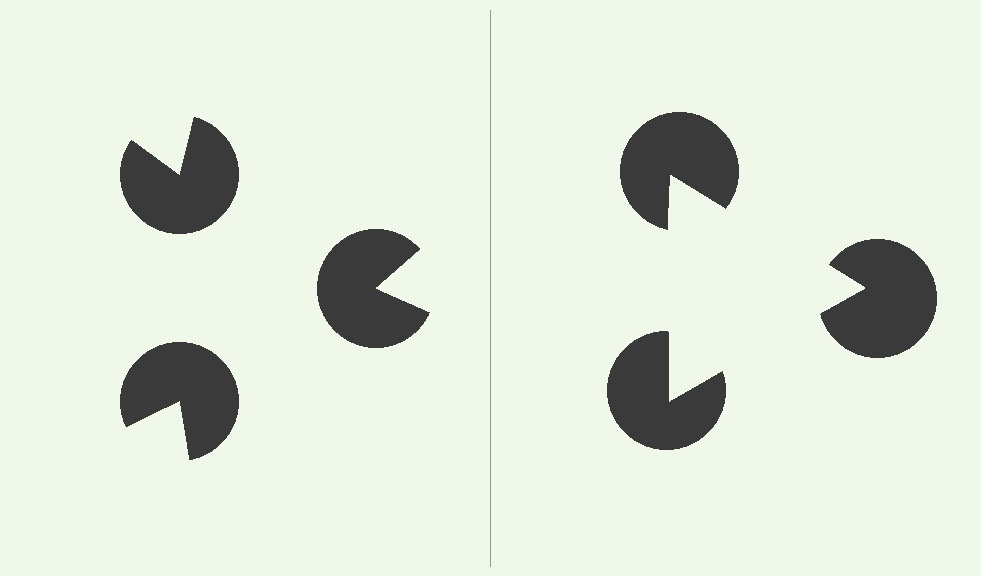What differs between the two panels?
The pac-man discs are positioned identically on both sides; only the wedge orientations differ. On the right they align to a triangle; on the left they are misaligned.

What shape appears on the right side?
An illusory triangle.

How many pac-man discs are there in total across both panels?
6 — 3 on each side.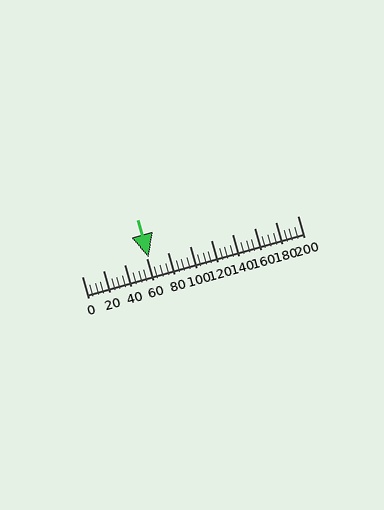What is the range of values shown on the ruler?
The ruler shows values from 0 to 200.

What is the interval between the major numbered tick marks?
The major tick marks are spaced 20 units apart.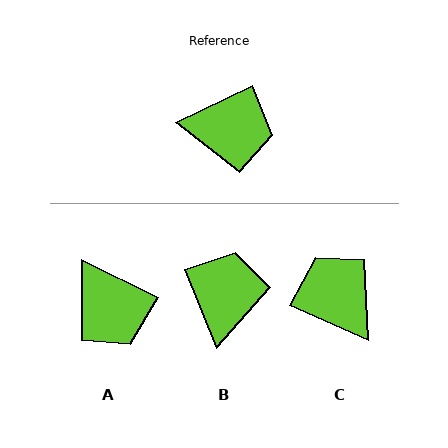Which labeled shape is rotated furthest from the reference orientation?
C, about 130 degrees away.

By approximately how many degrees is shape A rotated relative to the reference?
Approximately 52 degrees clockwise.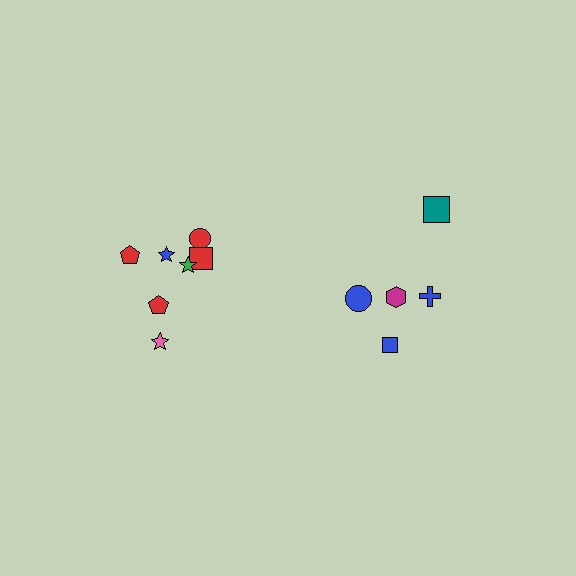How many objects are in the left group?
There are 7 objects.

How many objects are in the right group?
There are 5 objects.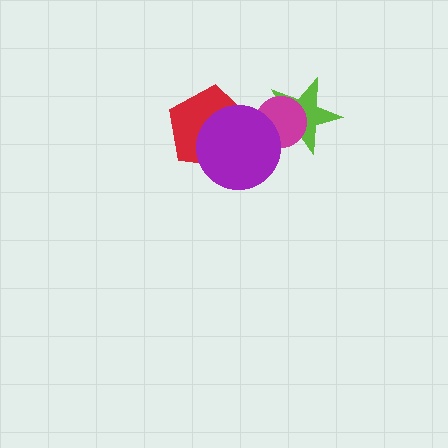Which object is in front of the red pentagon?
The purple circle is in front of the red pentagon.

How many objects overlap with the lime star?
2 objects overlap with the lime star.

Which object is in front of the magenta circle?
The purple circle is in front of the magenta circle.